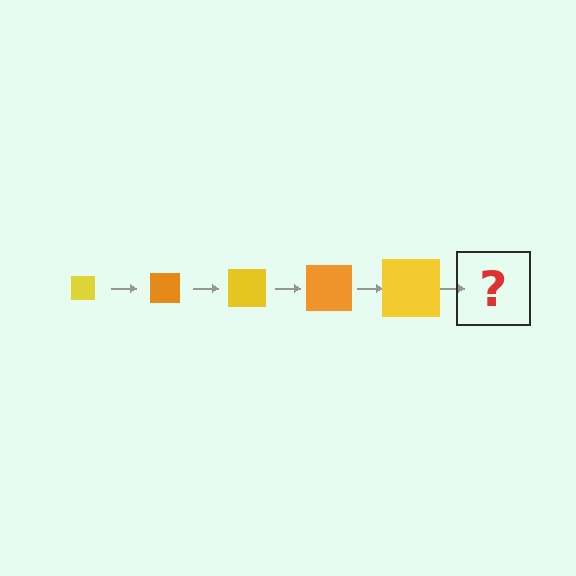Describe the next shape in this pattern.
It should be an orange square, larger than the previous one.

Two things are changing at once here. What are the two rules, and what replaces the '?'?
The two rules are that the square grows larger each step and the color cycles through yellow and orange. The '?' should be an orange square, larger than the previous one.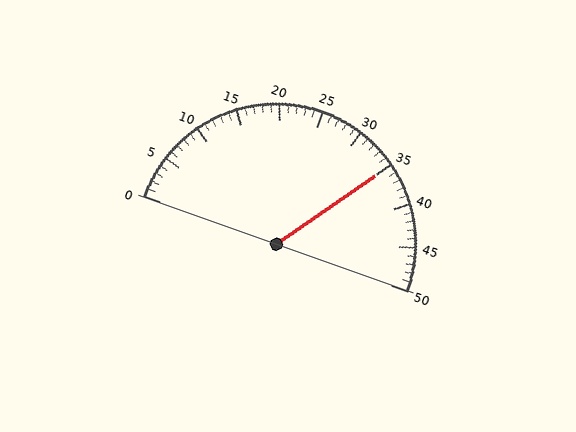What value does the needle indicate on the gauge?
The needle indicates approximately 35.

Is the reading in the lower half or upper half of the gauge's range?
The reading is in the upper half of the range (0 to 50).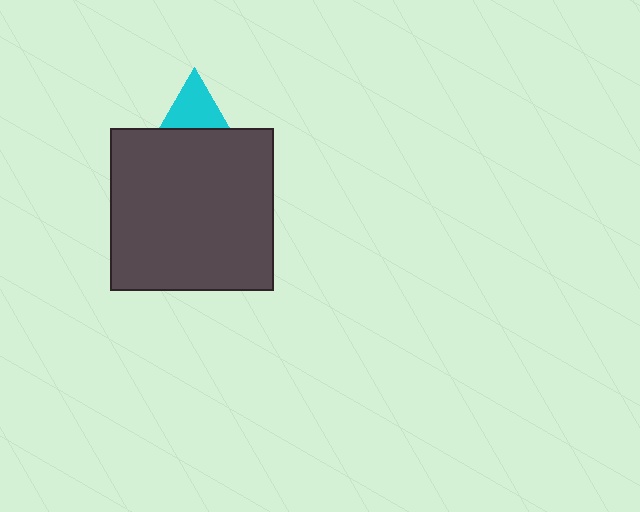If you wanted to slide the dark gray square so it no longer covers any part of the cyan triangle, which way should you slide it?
Slide it down — that is the most direct way to separate the two shapes.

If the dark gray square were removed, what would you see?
You would see the complete cyan triangle.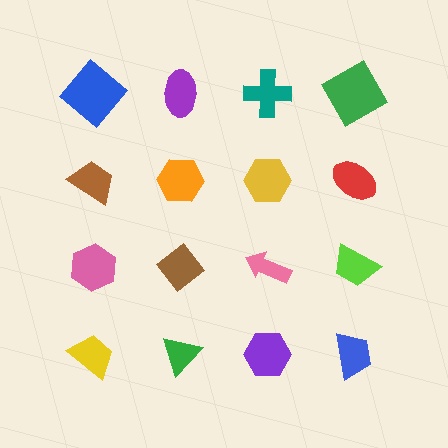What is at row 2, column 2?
An orange hexagon.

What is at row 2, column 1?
A brown trapezoid.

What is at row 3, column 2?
A brown diamond.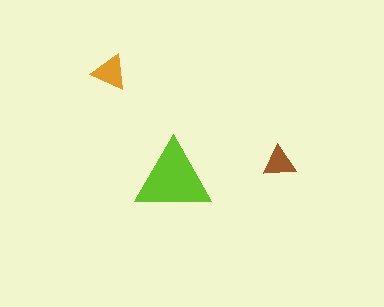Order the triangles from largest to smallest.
the lime one, the orange one, the brown one.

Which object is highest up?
The orange triangle is topmost.